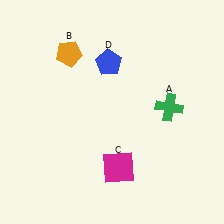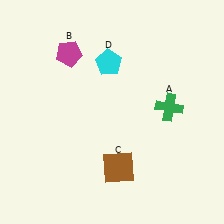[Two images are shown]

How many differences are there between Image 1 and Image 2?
There are 3 differences between the two images.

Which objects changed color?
B changed from orange to magenta. C changed from magenta to brown. D changed from blue to cyan.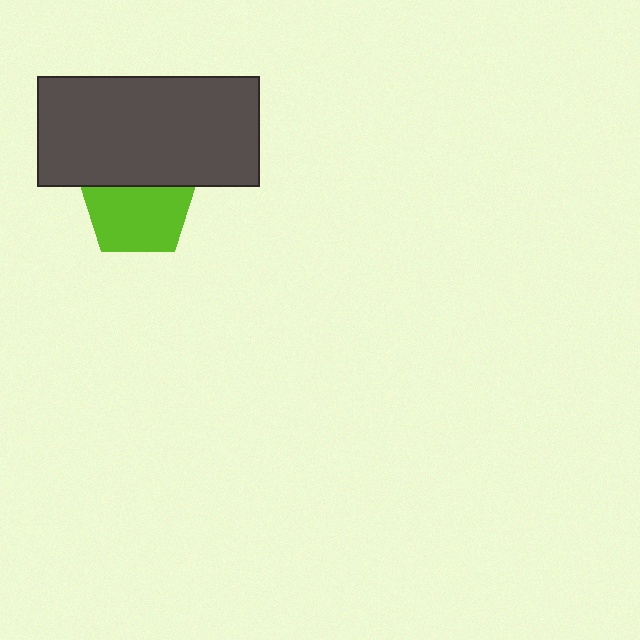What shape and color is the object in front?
The object in front is a dark gray rectangle.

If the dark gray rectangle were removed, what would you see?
You would see the complete lime pentagon.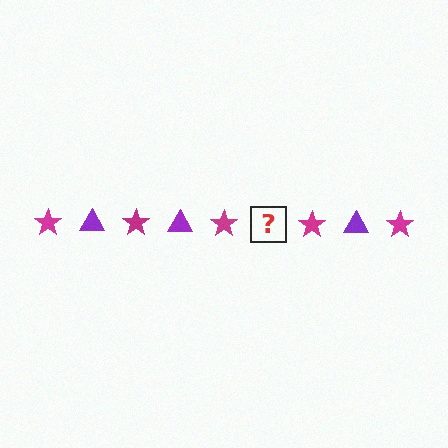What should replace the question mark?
The question mark should be replaced with a purple triangle.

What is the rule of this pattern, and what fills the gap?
The rule is that the pattern alternates between magenta star and purple triangle. The gap should be filled with a purple triangle.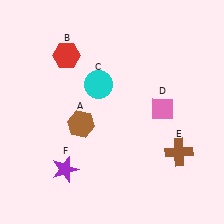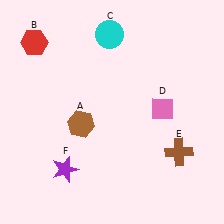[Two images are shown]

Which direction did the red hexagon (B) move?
The red hexagon (B) moved left.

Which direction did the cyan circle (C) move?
The cyan circle (C) moved up.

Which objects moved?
The objects that moved are: the red hexagon (B), the cyan circle (C).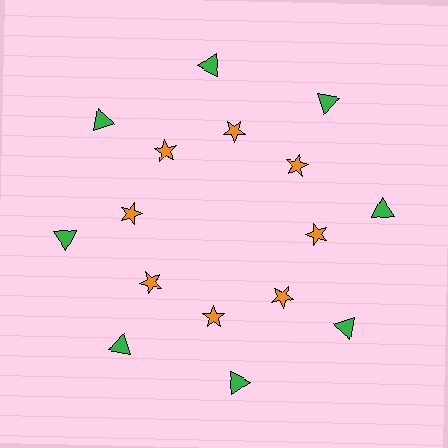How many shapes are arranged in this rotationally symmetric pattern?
There are 16 shapes, arranged in 8 groups of 2.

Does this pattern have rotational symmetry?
Yes, this pattern has 8-fold rotational symmetry. It looks the same after rotating 45 degrees around the center.